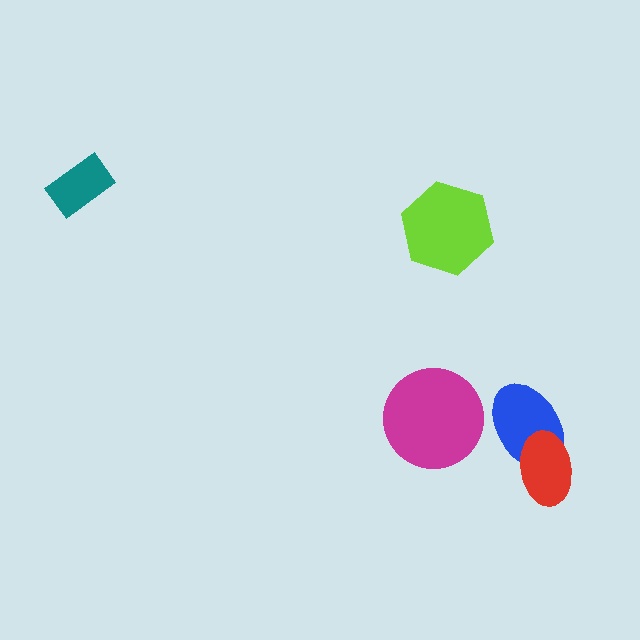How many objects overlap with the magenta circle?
0 objects overlap with the magenta circle.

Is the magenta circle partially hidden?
No, no other shape covers it.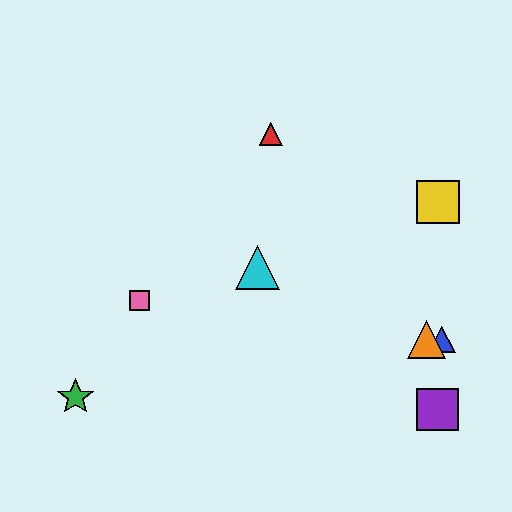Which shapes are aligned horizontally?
The blue triangle, the orange triangle are aligned horizontally.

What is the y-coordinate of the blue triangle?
The blue triangle is at y≈340.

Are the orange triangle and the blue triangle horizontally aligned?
Yes, both are at y≈340.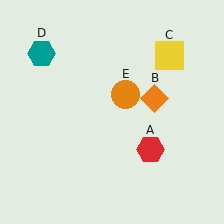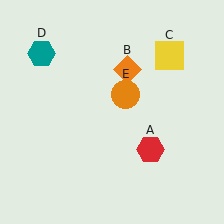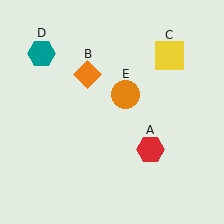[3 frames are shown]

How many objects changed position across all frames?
1 object changed position: orange diamond (object B).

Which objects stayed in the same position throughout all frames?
Red hexagon (object A) and yellow square (object C) and teal hexagon (object D) and orange circle (object E) remained stationary.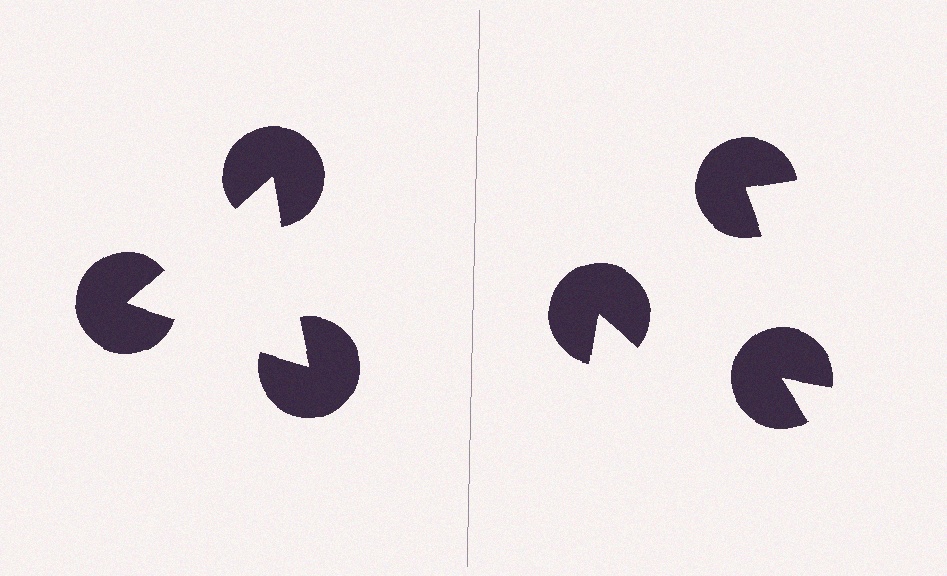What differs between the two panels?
The pac-man discs are positioned identically on both sides; only the wedge orientations differ. On the left they align to a triangle; on the right they are misaligned.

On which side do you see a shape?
An illusory triangle appears on the left side. On the right side the wedge cuts are rotated, so no coherent shape forms.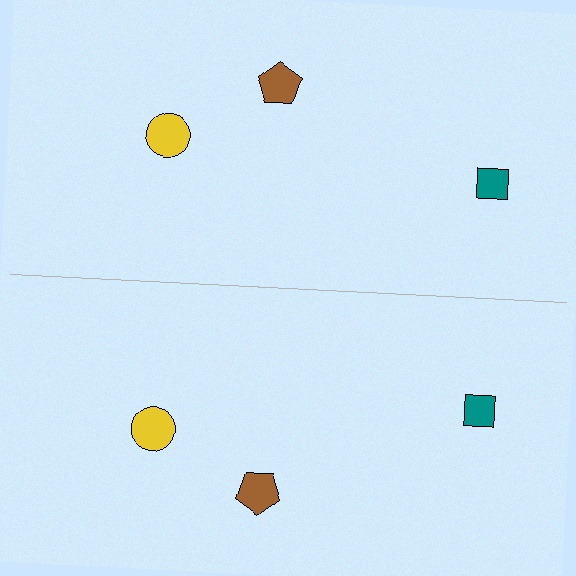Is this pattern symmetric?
Yes, this pattern has bilateral (reflection) symmetry.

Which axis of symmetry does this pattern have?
The pattern has a horizontal axis of symmetry running through the center of the image.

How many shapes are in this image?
There are 6 shapes in this image.